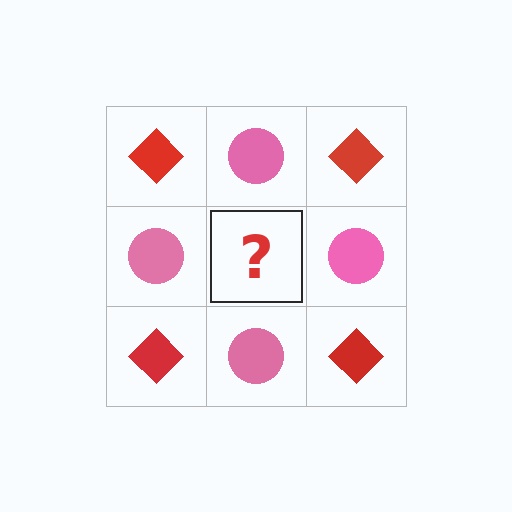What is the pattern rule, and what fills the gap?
The rule is that it alternates red diamond and pink circle in a checkerboard pattern. The gap should be filled with a red diamond.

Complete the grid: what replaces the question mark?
The question mark should be replaced with a red diamond.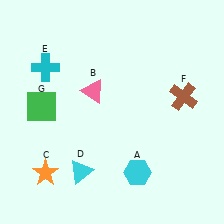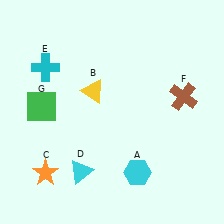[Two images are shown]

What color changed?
The triangle (B) changed from pink in Image 1 to yellow in Image 2.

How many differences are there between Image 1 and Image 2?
There is 1 difference between the two images.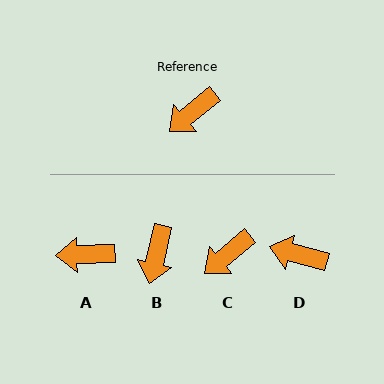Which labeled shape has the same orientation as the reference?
C.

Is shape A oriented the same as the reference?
No, it is off by about 38 degrees.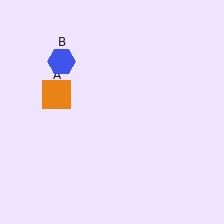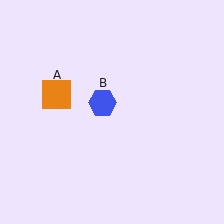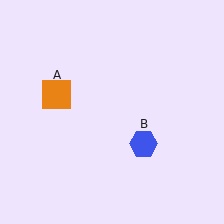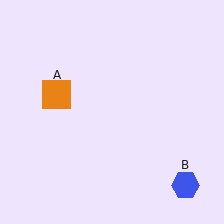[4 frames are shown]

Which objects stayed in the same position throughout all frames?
Orange square (object A) remained stationary.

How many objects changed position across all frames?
1 object changed position: blue hexagon (object B).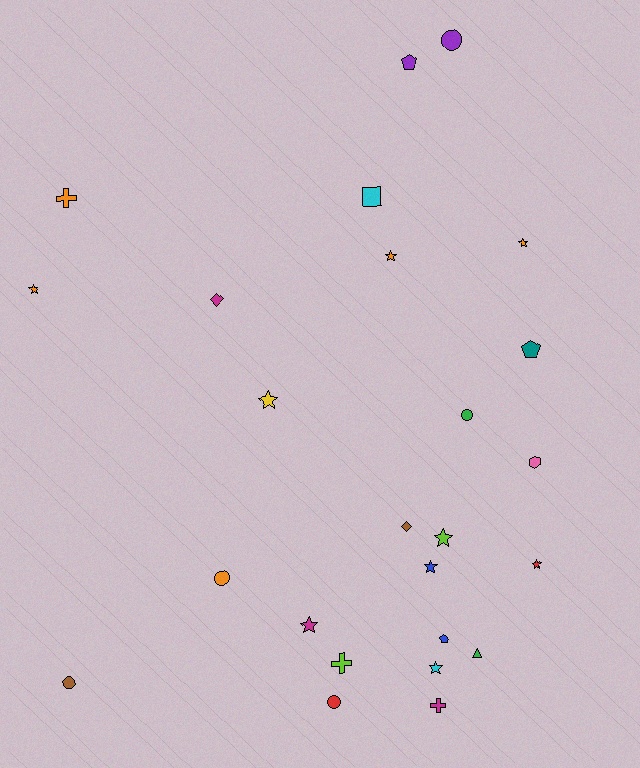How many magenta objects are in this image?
There are 3 magenta objects.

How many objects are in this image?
There are 25 objects.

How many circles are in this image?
There are 5 circles.